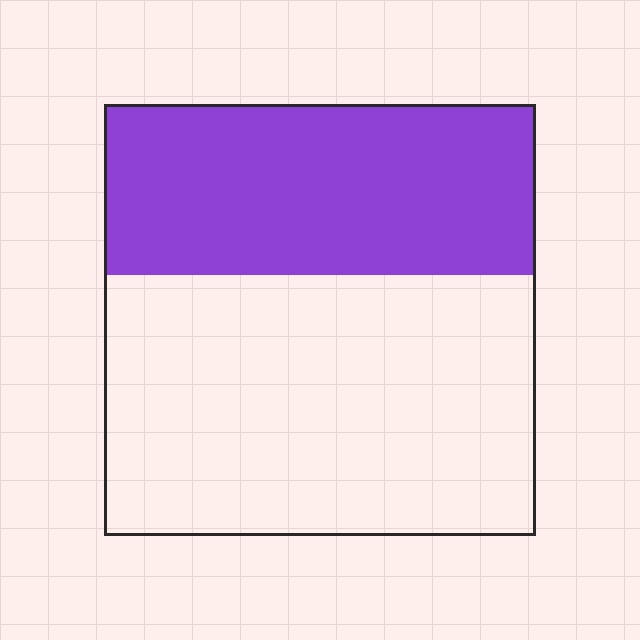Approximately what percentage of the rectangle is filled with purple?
Approximately 40%.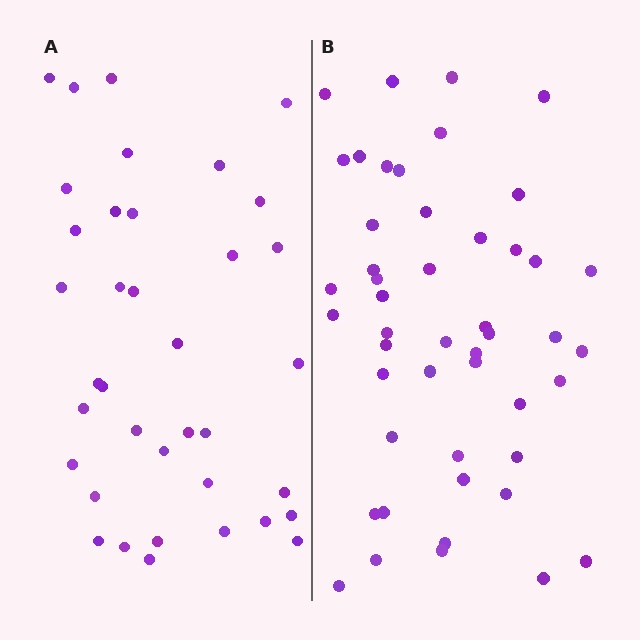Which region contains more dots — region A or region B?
Region B (the right region) has more dots.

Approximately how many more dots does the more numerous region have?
Region B has roughly 12 or so more dots than region A.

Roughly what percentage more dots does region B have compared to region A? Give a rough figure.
About 30% more.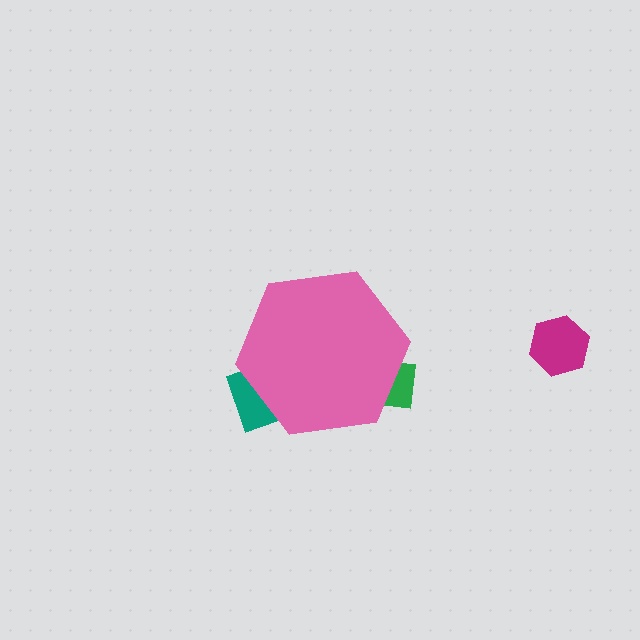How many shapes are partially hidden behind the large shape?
2 shapes are partially hidden.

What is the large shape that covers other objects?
A pink hexagon.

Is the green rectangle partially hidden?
Yes, the green rectangle is partially hidden behind the pink hexagon.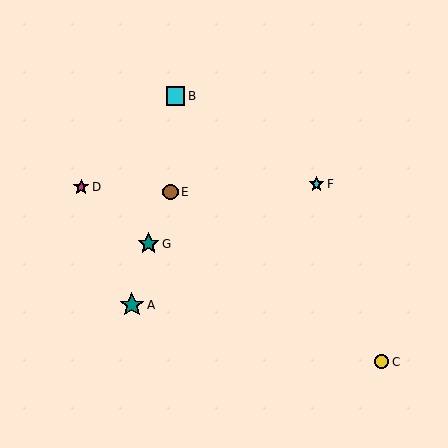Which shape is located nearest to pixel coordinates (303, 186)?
The cyan star (labeled F) at (316, 184) is nearest to that location.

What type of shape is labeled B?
Shape B is a cyan square.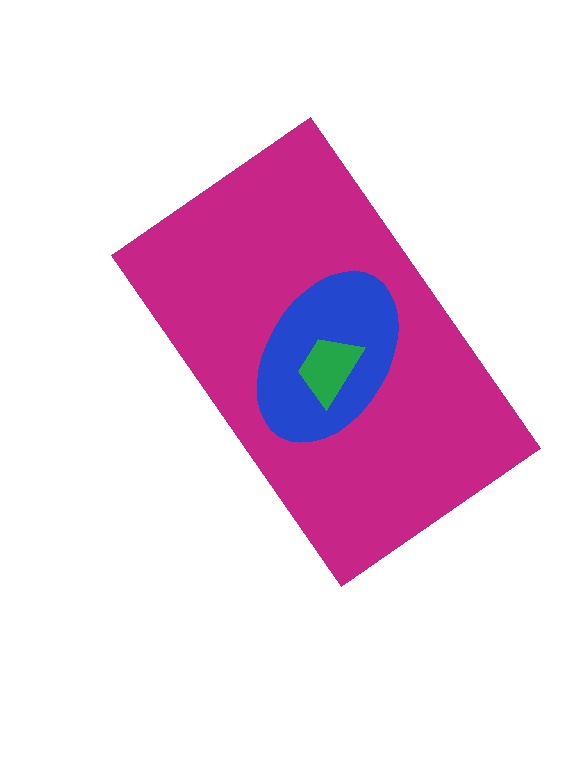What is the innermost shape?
The green trapezoid.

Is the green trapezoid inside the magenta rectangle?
Yes.